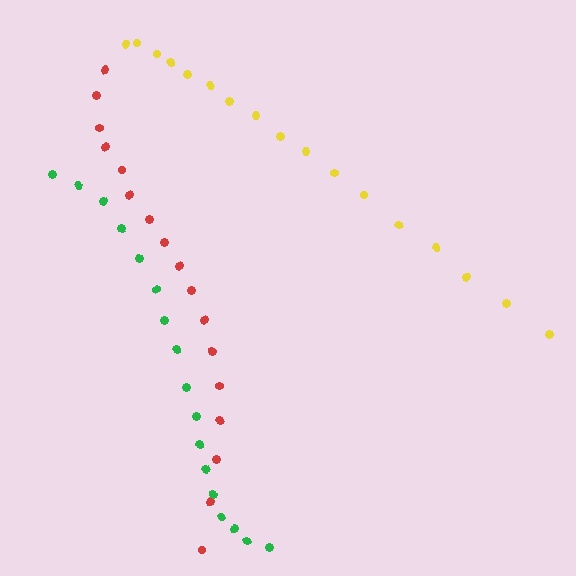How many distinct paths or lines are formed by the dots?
There are 3 distinct paths.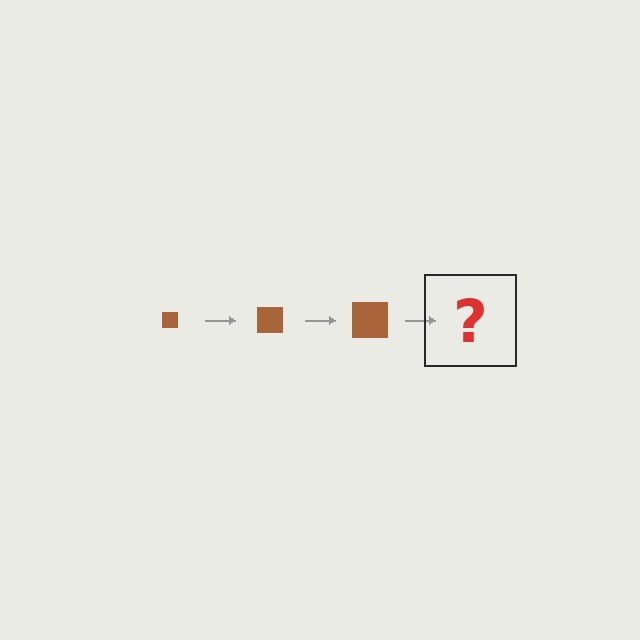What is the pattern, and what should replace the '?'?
The pattern is that the square gets progressively larger each step. The '?' should be a brown square, larger than the previous one.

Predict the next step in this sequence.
The next step is a brown square, larger than the previous one.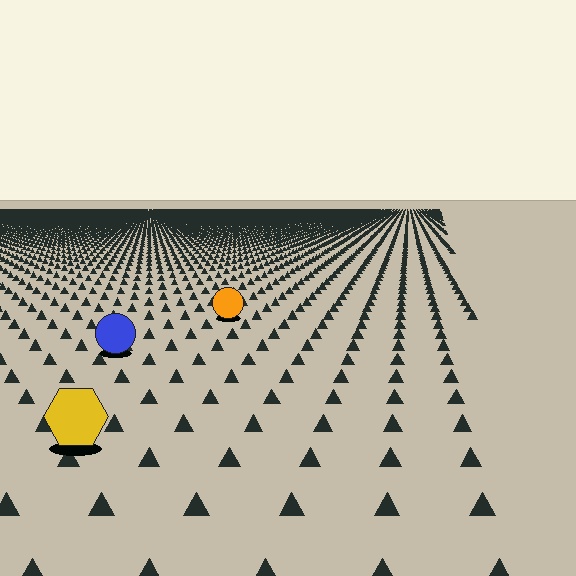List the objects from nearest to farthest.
From nearest to farthest: the yellow hexagon, the blue circle, the orange circle.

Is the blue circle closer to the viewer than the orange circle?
Yes. The blue circle is closer — you can tell from the texture gradient: the ground texture is coarser near it.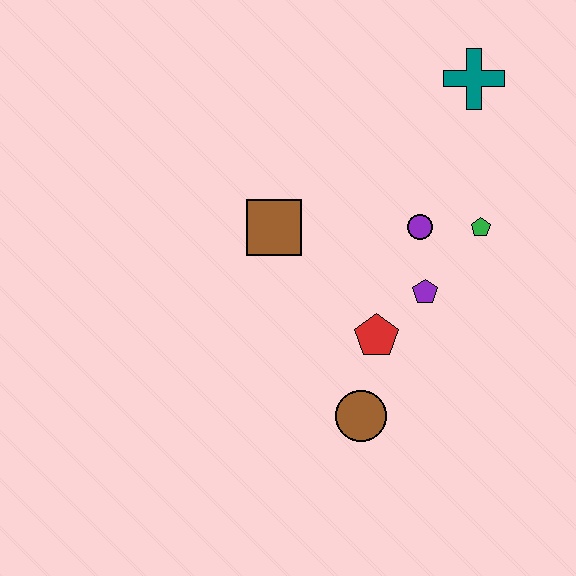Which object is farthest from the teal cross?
The brown circle is farthest from the teal cross.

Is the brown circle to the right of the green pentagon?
No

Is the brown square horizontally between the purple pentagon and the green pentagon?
No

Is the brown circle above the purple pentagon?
No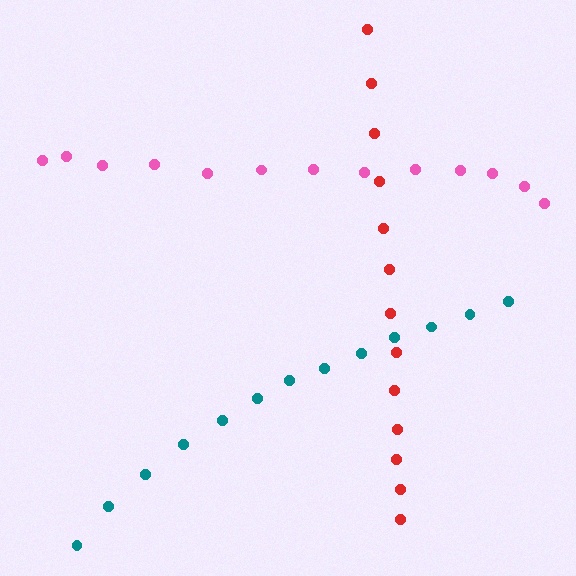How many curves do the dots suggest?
There are 3 distinct paths.